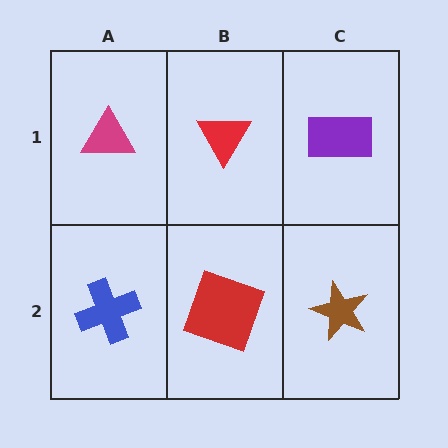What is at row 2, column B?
A red square.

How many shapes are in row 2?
3 shapes.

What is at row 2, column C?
A brown star.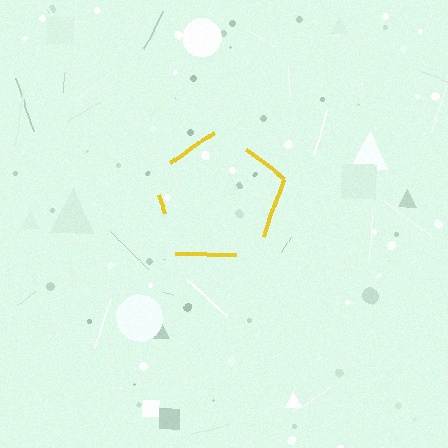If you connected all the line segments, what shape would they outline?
They would outline a pentagon.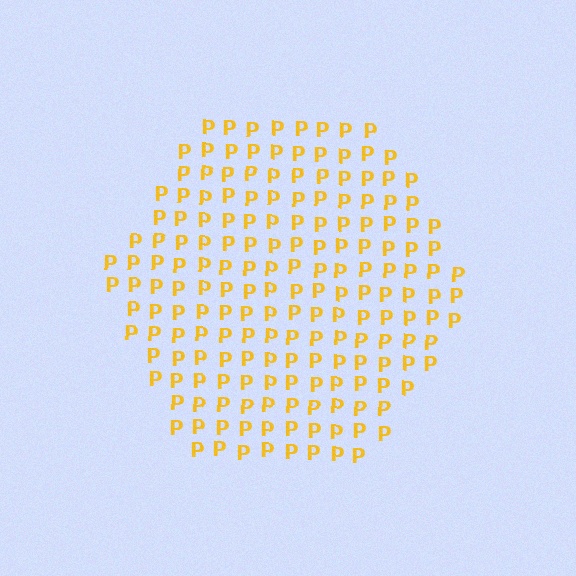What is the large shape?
The large shape is a hexagon.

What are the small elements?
The small elements are letter P's.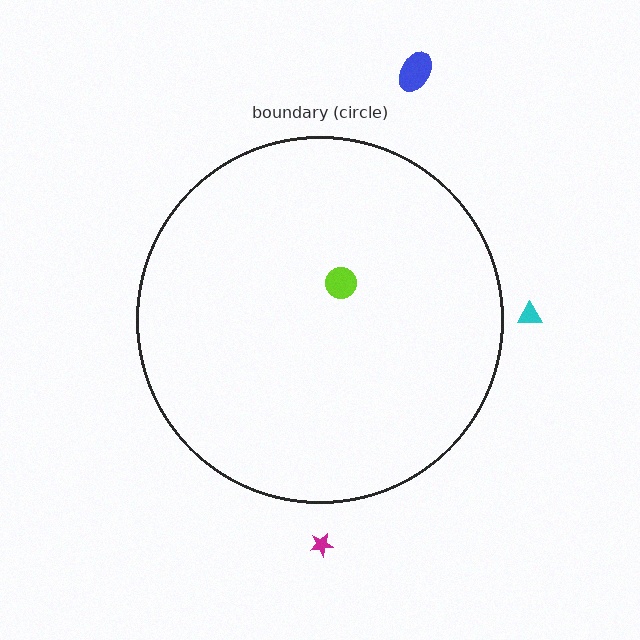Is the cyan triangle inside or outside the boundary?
Outside.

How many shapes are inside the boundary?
1 inside, 3 outside.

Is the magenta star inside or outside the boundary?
Outside.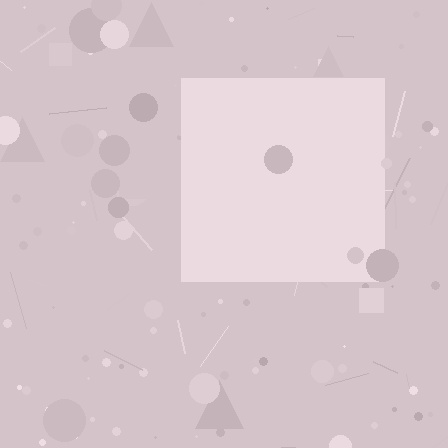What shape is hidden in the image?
A square is hidden in the image.